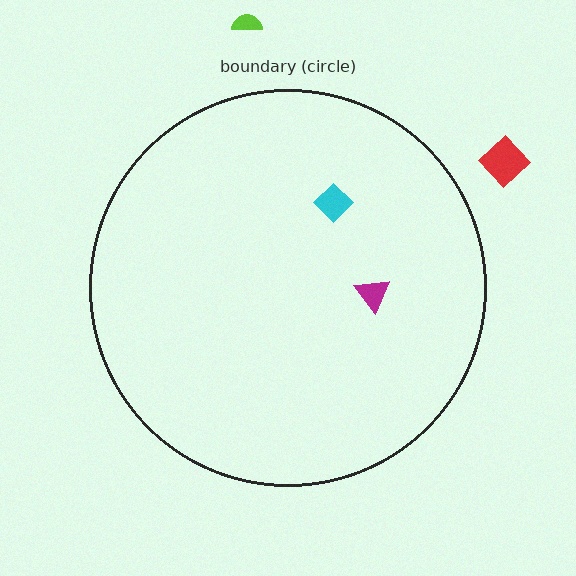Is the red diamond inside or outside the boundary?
Outside.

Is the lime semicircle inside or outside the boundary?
Outside.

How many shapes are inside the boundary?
2 inside, 2 outside.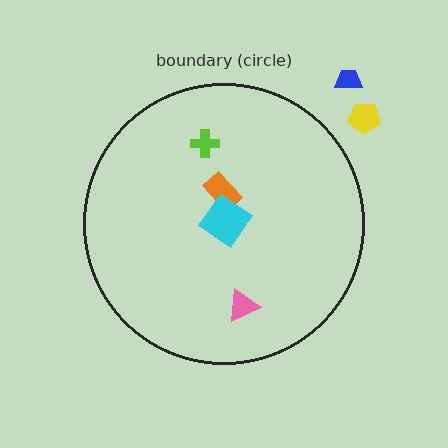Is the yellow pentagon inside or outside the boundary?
Outside.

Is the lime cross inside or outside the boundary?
Inside.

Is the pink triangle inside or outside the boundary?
Inside.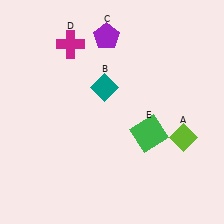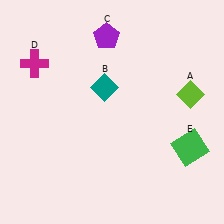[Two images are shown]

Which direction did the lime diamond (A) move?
The lime diamond (A) moved up.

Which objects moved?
The objects that moved are: the lime diamond (A), the magenta cross (D), the green square (E).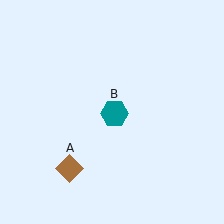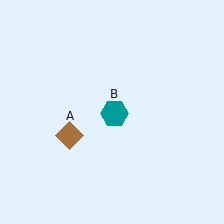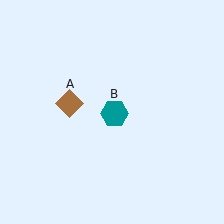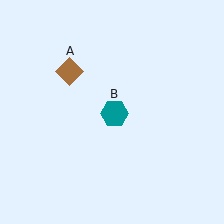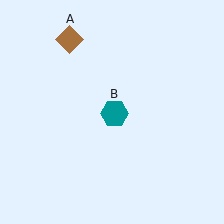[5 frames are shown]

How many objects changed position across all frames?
1 object changed position: brown diamond (object A).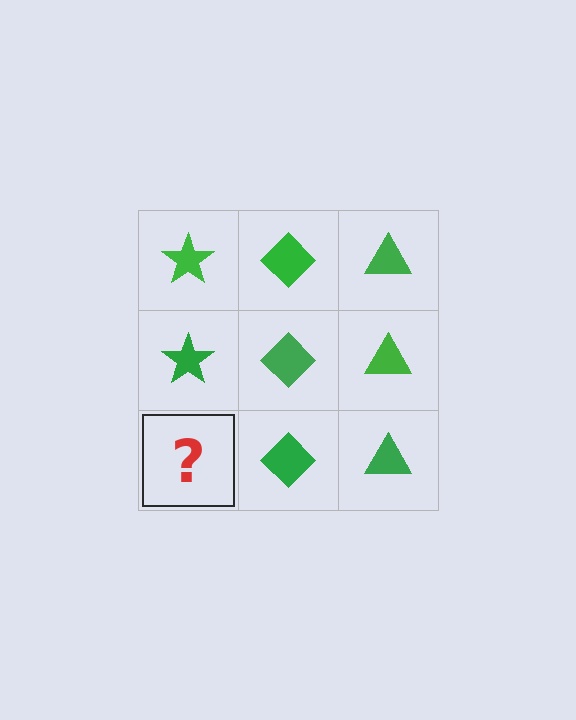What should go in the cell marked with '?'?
The missing cell should contain a green star.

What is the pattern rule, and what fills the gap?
The rule is that each column has a consistent shape. The gap should be filled with a green star.